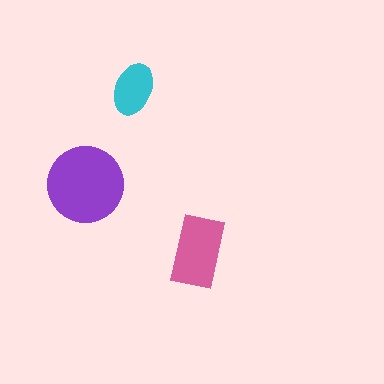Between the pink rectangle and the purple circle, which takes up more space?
The purple circle.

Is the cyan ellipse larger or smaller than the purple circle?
Smaller.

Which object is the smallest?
The cyan ellipse.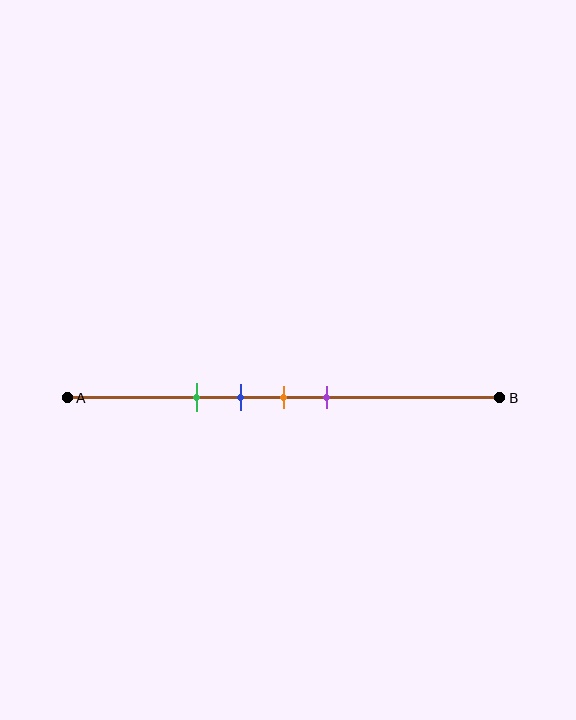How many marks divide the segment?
There are 4 marks dividing the segment.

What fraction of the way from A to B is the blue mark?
The blue mark is approximately 40% (0.4) of the way from A to B.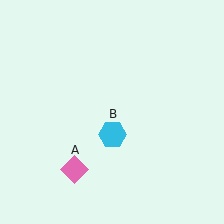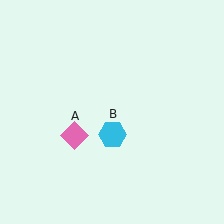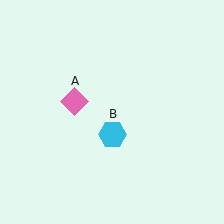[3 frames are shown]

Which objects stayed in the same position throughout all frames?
Cyan hexagon (object B) remained stationary.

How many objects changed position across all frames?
1 object changed position: pink diamond (object A).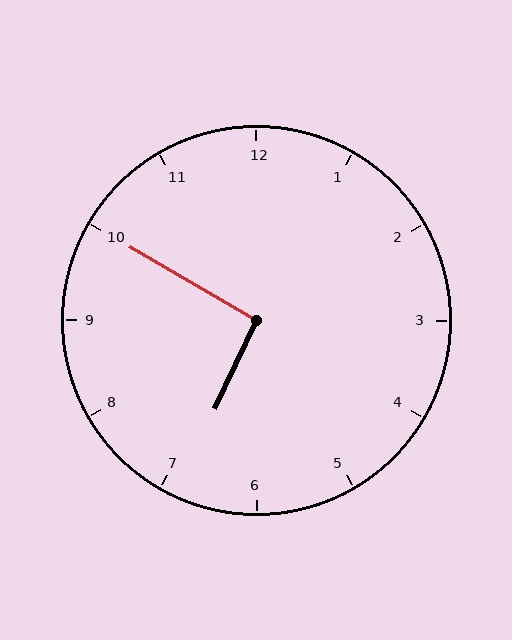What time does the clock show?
6:50.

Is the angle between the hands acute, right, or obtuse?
It is right.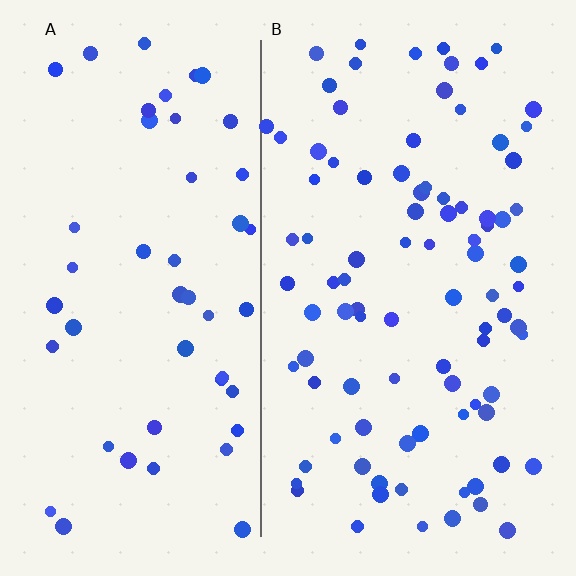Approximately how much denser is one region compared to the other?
Approximately 1.9× — region B over region A.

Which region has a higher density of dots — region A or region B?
B (the right).